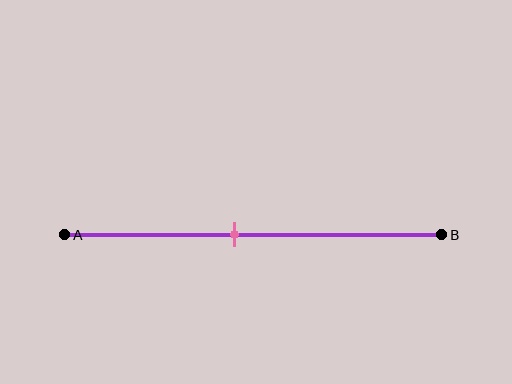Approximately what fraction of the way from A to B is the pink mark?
The pink mark is approximately 45% of the way from A to B.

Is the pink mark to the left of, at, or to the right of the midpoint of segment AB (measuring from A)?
The pink mark is to the left of the midpoint of segment AB.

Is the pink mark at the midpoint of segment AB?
No, the mark is at about 45% from A, not at the 50% midpoint.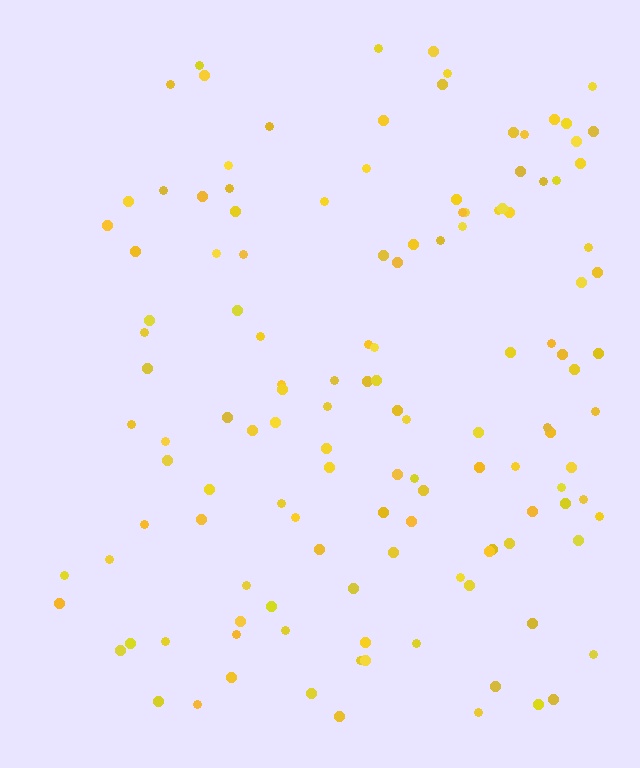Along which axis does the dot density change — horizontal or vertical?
Horizontal.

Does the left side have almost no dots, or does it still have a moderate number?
Still a moderate number, just noticeably fewer than the right.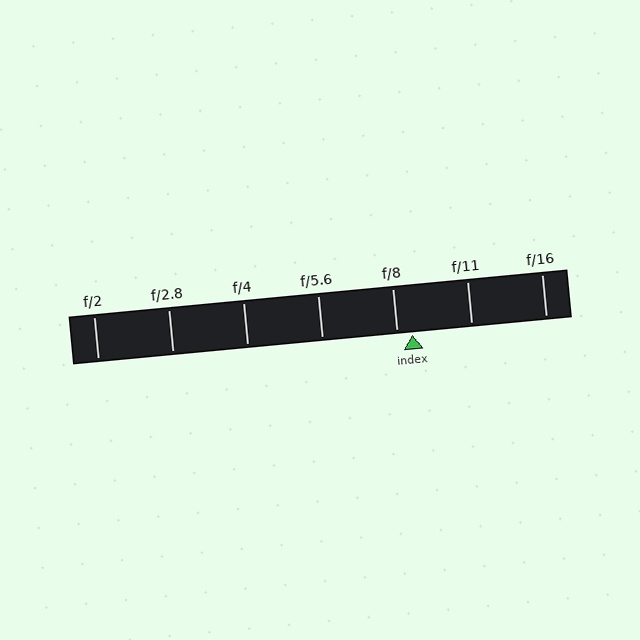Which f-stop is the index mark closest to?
The index mark is closest to f/8.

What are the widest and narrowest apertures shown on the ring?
The widest aperture shown is f/2 and the narrowest is f/16.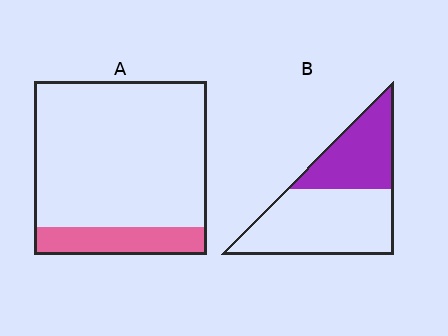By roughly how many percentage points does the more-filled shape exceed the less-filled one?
By roughly 25 percentage points (B over A).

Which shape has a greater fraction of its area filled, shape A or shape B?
Shape B.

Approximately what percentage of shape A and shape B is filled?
A is approximately 15% and B is approximately 40%.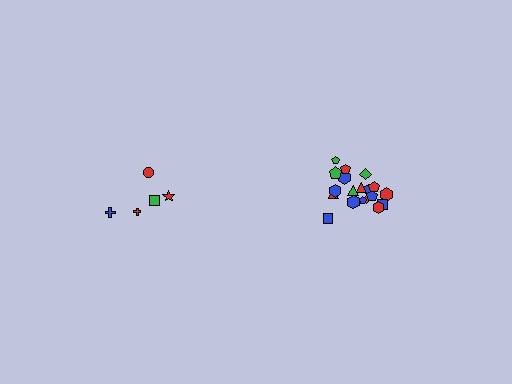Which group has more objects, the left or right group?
The right group.